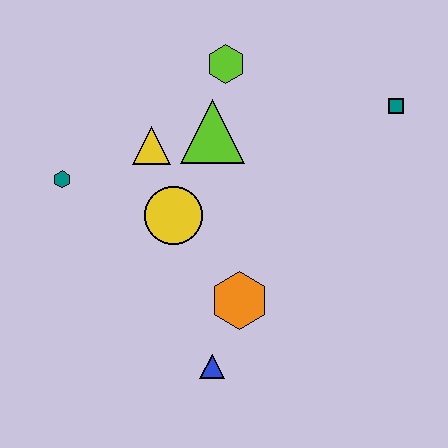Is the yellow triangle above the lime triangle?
No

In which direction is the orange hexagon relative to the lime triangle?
The orange hexagon is below the lime triangle.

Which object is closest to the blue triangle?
The orange hexagon is closest to the blue triangle.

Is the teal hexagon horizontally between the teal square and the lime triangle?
No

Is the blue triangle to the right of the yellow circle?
Yes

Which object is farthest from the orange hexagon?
The teal square is farthest from the orange hexagon.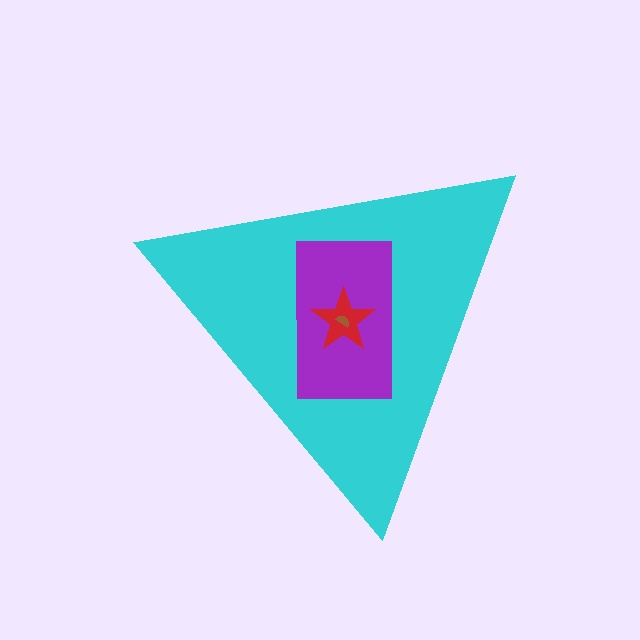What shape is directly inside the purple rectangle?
The red star.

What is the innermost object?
The brown semicircle.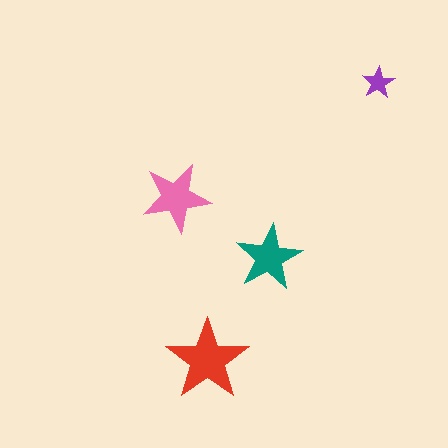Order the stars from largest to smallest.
the red one, the pink one, the teal one, the purple one.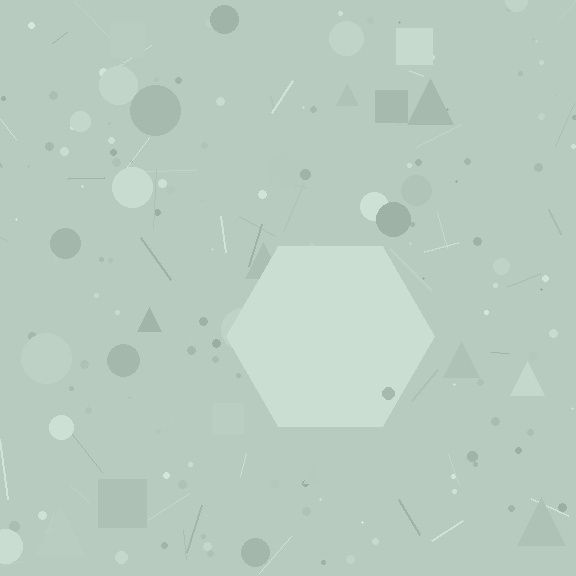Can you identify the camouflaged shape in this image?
The camouflaged shape is a hexagon.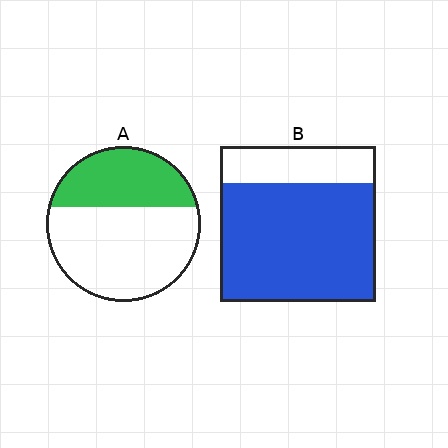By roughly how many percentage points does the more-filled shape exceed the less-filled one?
By roughly 40 percentage points (B over A).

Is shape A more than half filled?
No.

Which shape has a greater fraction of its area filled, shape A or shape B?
Shape B.